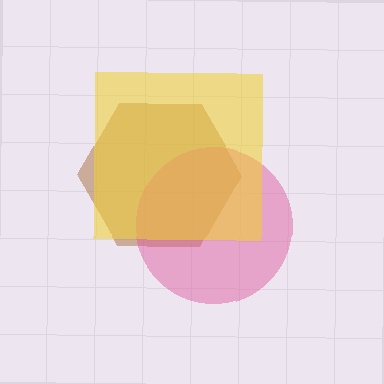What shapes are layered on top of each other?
The layered shapes are: a brown hexagon, a pink circle, a yellow square.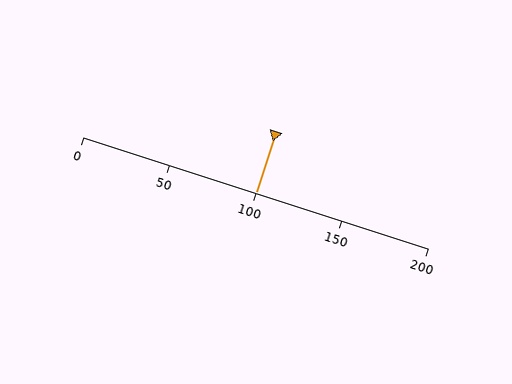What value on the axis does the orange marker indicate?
The marker indicates approximately 100.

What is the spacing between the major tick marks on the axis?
The major ticks are spaced 50 apart.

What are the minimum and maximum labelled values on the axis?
The axis runs from 0 to 200.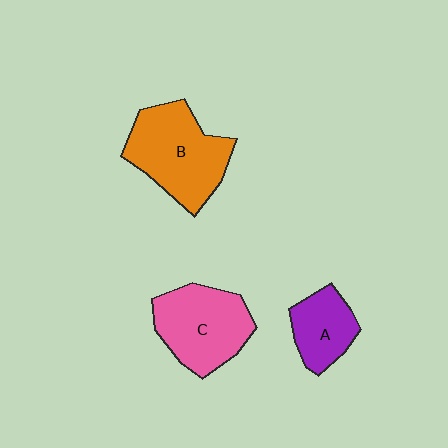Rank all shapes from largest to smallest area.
From largest to smallest: B (orange), C (pink), A (purple).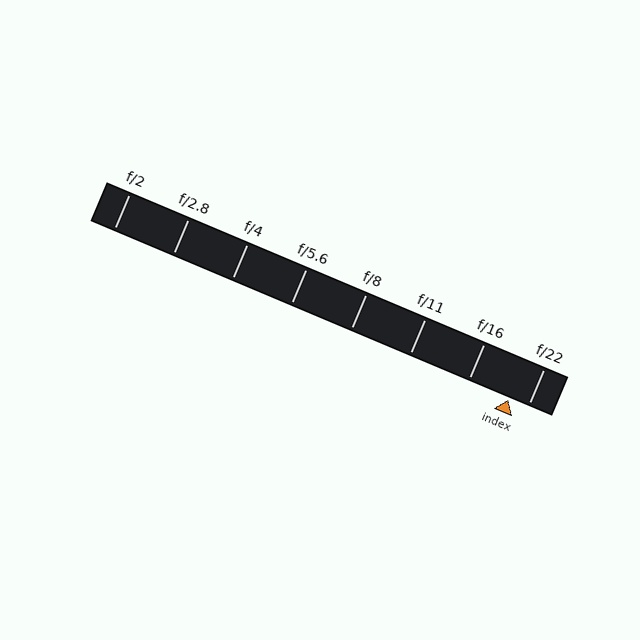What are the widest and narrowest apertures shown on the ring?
The widest aperture shown is f/2 and the narrowest is f/22.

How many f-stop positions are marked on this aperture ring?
There are 8 f-stop positions marked.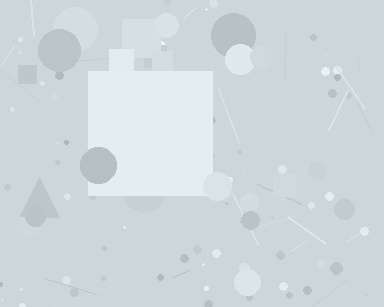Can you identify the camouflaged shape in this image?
The camouflaged shape is a square.